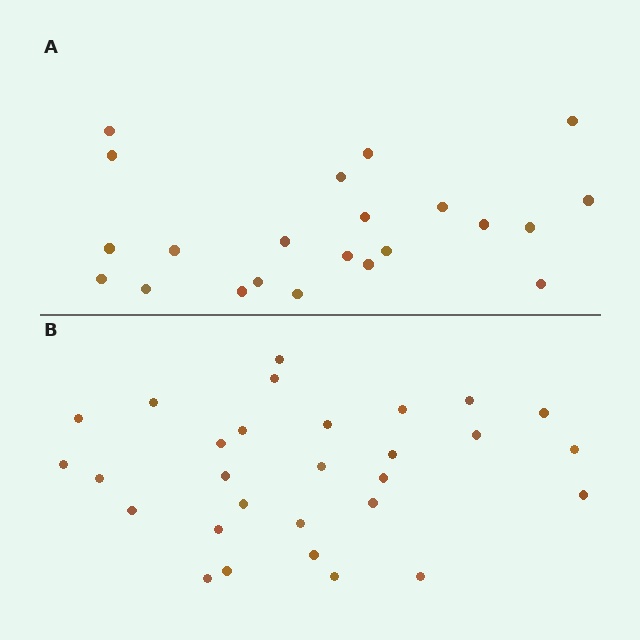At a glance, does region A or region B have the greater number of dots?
Region B (the bottom region) has more dots.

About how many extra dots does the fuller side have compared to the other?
Region B has roughly 8 or so more dots than region A.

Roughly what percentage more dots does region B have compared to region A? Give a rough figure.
About 30% more.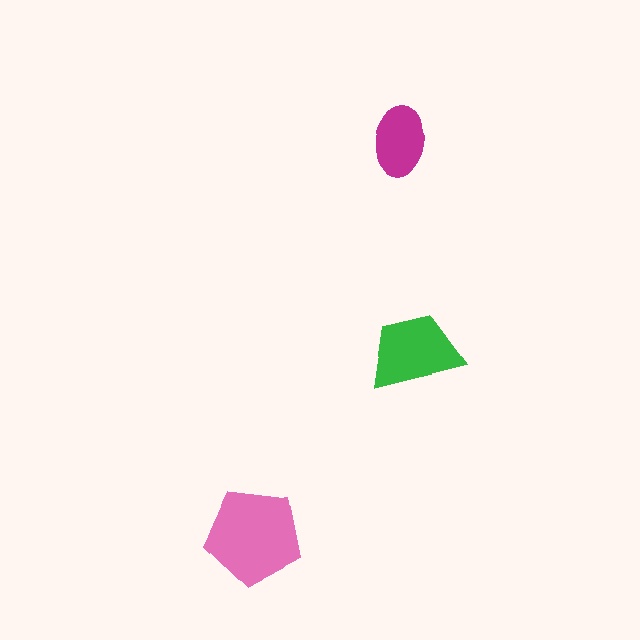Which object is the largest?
The pink pentagon.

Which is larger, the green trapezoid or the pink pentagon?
The pink pentagon.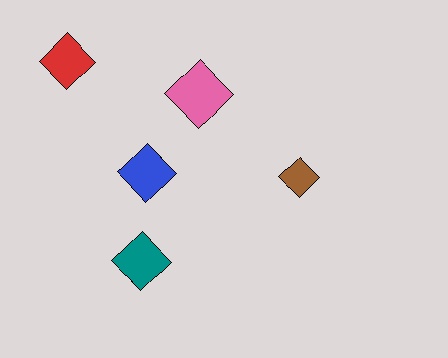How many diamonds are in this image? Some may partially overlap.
There are 5 diamonds.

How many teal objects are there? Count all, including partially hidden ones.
There is 1 teal object.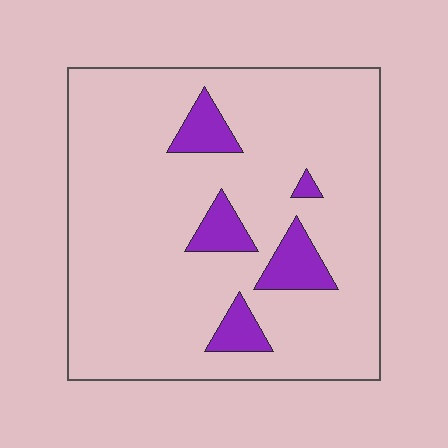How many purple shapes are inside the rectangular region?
5.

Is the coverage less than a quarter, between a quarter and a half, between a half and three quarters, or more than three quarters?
Less than a quarter.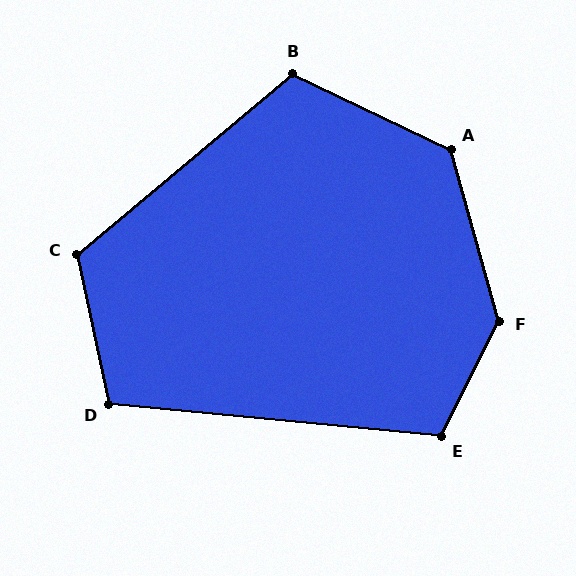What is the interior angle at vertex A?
Approximately 131 degrees (obtuse).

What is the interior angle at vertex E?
Approximately 111 degrees (obtuse).